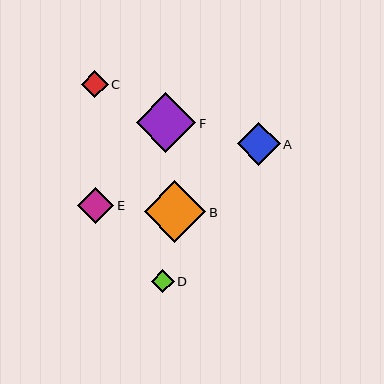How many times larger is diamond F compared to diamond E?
Diamond F is approximately 1.6 times the size of diamond E.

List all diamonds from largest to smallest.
From largest to smallest: B, F, A, E, C, D.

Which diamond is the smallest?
Diamond D is the smallest with a size of approximately 23 pixels.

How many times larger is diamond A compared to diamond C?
Diamond A is approximately 1.6 times the size of diamond C.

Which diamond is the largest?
Diamond B is the largest with a size of approximately 62 pixels.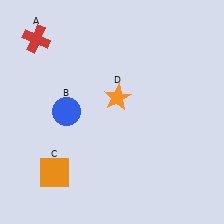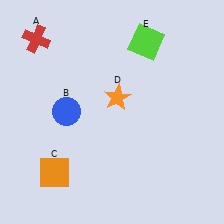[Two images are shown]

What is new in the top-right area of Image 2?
A lime square (E) was added in the top-right area of Image 2.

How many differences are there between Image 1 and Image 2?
There is 1 difference between the two images.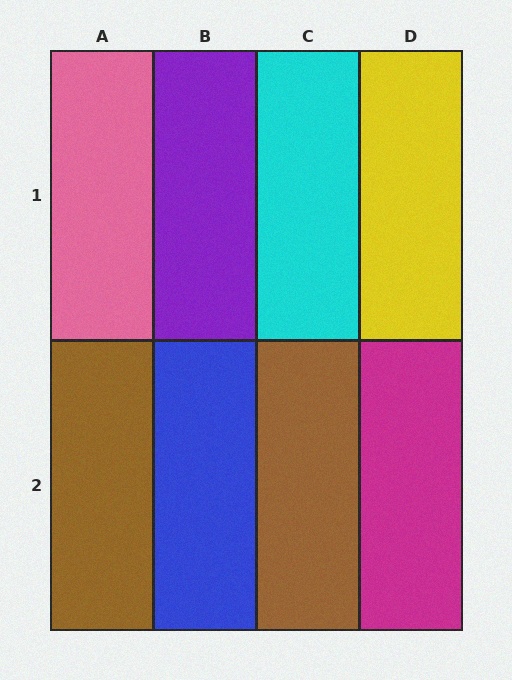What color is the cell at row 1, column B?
Purple.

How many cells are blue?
1 cell is blue.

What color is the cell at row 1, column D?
Yellow.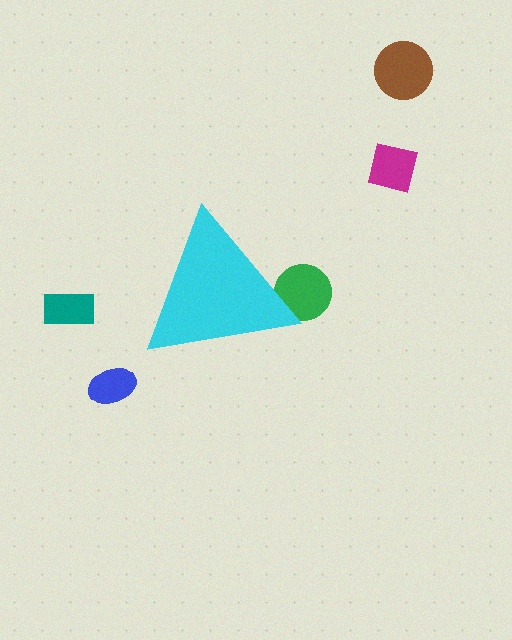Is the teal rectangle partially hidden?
No, the teal rectangle is fully visible.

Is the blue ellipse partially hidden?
No, the blue ellipse is fully visible.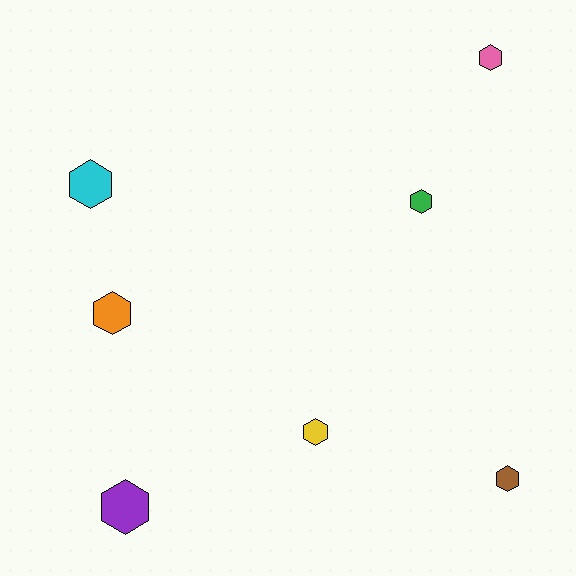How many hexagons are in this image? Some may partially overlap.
There are 7 hexagons.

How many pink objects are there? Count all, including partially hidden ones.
There is 1 pink object.